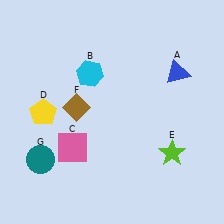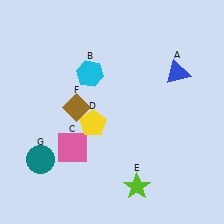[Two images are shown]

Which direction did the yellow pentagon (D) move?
The yellow pentagon (D) moved right.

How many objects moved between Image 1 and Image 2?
2 objects moved between the two images.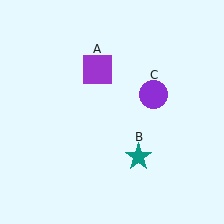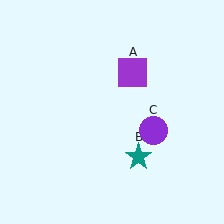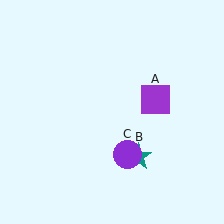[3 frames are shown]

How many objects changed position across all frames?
2 objects changed position: purple square (object A), purple circle (object C).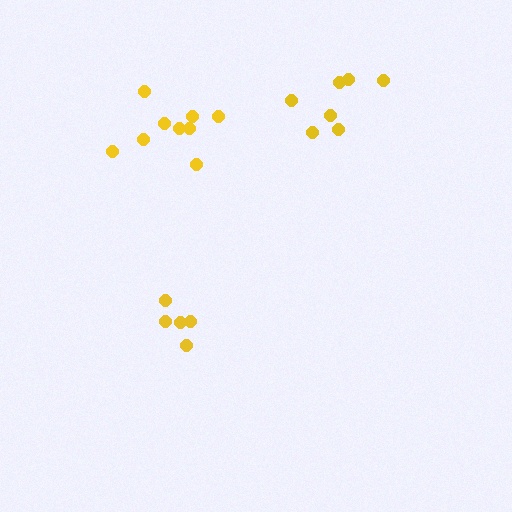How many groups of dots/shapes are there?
There are 3 groups.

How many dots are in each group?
Group 1: 9 dots, Group 2: 5 dots, Group 3: 7 dots (21 total).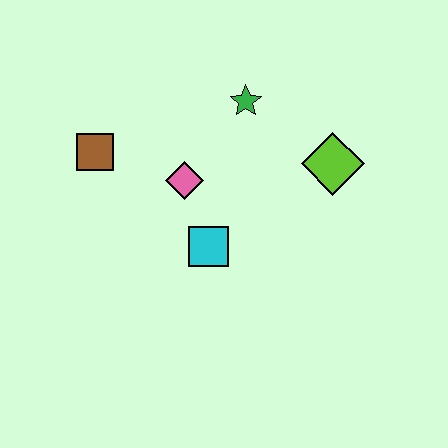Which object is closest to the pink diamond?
The cyan square is closest to the pink diamond.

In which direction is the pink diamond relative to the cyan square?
The pink diamond is above the cyan square.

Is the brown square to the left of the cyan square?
Yes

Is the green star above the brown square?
Yes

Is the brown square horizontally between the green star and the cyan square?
No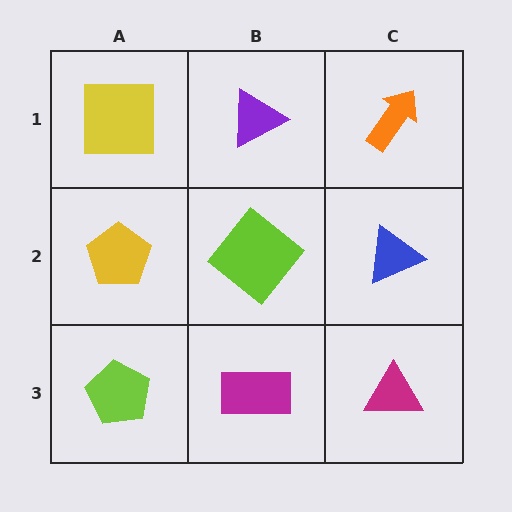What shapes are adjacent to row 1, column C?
A blue triangle (row 2, column C), a purple triangle (row 1, column B).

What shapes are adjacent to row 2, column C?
An orange arrow (row 1, column C), a magenta triangle (row 3, column C), a lime diamond (row 2, column B).